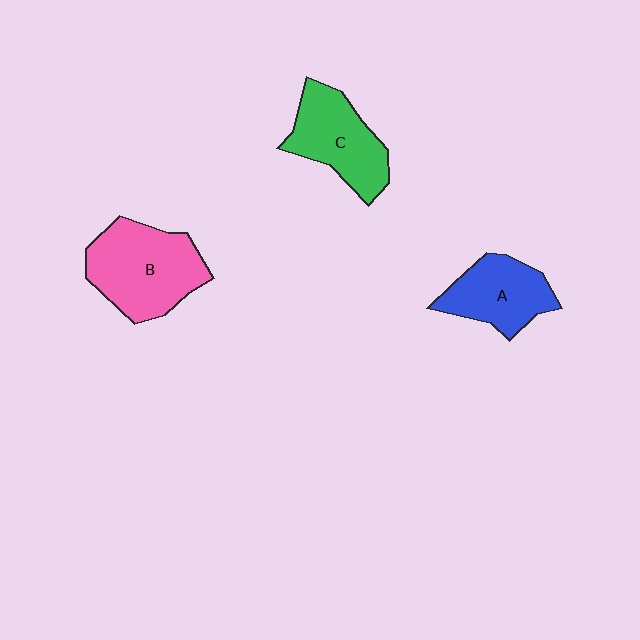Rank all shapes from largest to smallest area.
From largest to smallest: B (pink), C (green), A (blue).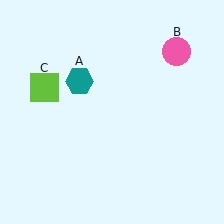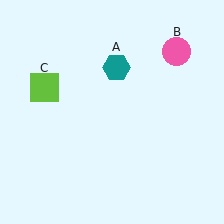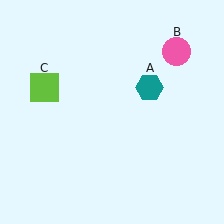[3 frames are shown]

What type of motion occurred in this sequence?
The teal hexagon (object A) rotated clockwise around the center of the scene.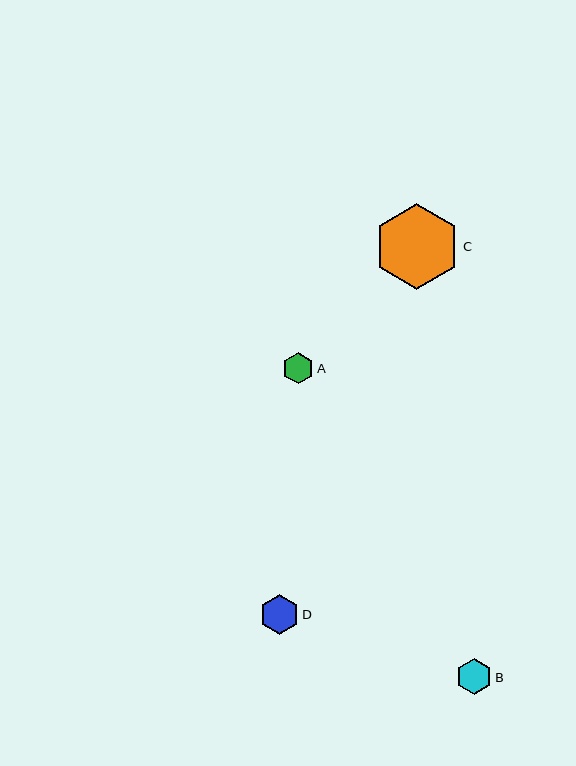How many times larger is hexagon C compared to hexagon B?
Hexagon C is approximately 2.4 times the size of hexagon B.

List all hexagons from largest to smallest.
From largest to smallest: C, D, B, A.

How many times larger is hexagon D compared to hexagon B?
Hexagon D is approximately 1.1 times the size of hexagon B.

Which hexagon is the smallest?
Hexagon A is the smallest with a size of approximately 31 pixels.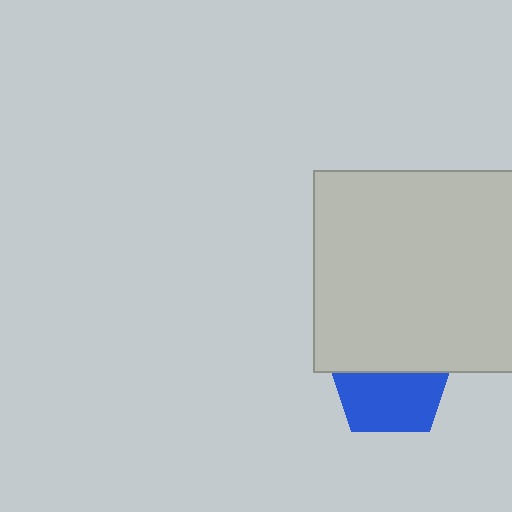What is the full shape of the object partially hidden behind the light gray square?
The partially hidden object is a blue pentagon.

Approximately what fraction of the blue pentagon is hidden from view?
Roughly 48% of the blue pentagon is hidden behind the light gray square.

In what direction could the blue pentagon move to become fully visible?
The blue pentagon could move down. That would shift it out from behind the light gray square entirely.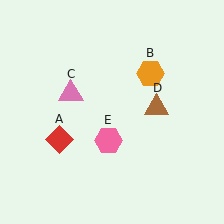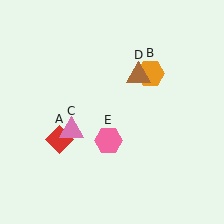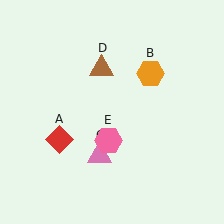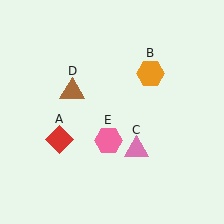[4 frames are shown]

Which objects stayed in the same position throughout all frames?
Red diamond (object A) and orange hexagon (object B) and pink hexagon (object E) remained stationary.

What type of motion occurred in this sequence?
The pink triangle (object C), brown triangle (object D) rotated counterclockwise around the center of the scene.